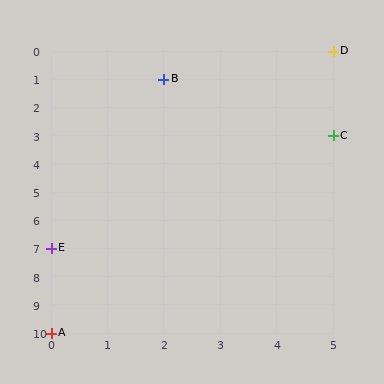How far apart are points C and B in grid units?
Points C and B are 3 columns and 2 rows apart (about 3.6 grid units diagonally).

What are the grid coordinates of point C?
Point C is at grid coordinates (5, 3).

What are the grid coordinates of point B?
Point B is at grid coordinates (2, 1).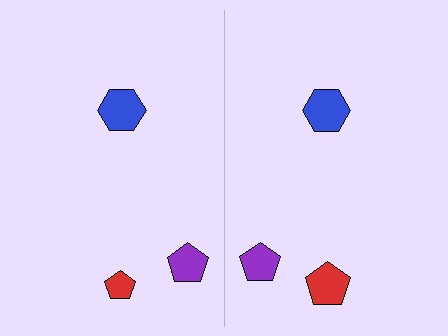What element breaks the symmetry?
The red pentagon on the right side has a different size than its mirror counterpart.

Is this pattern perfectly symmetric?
No, the pattern is not perfectly symmetric. The red pentagon on the right side has a different size than its mirror counterpart.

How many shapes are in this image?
There are 6 shapes in this image.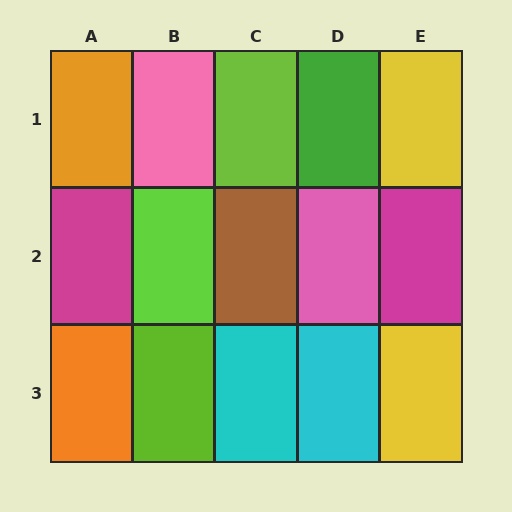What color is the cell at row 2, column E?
Magenta.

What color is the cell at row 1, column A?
Orange.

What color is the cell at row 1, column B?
Pink.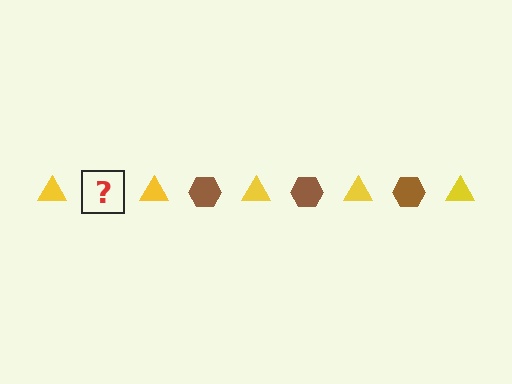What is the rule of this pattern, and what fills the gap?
The rule is that the pattern alternates between yellow triangle and brown hexagon. The gap should be filled with a brown hexagon.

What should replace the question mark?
The question mark should be replaced with a brown hexagon.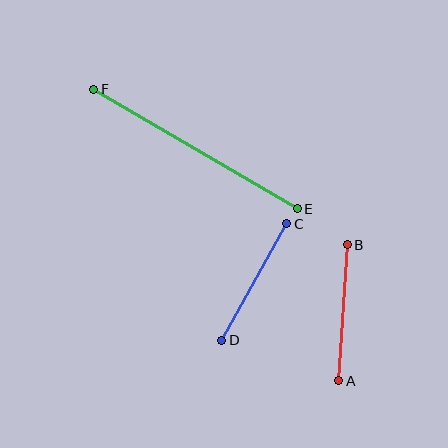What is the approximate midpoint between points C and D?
The midpoint is at approximately (254, 282) pixels.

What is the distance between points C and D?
The distance is approximately 133 pixels.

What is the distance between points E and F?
The distance is approximately 236 pixels.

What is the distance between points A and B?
The distance is approximately 136 pixels.